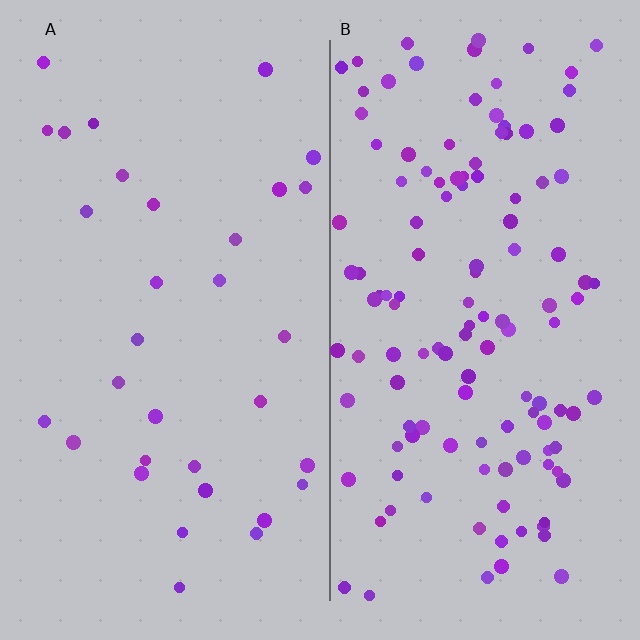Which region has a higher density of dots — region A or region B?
B (the right).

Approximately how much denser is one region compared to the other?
Approximately 3.9× — region B over region A.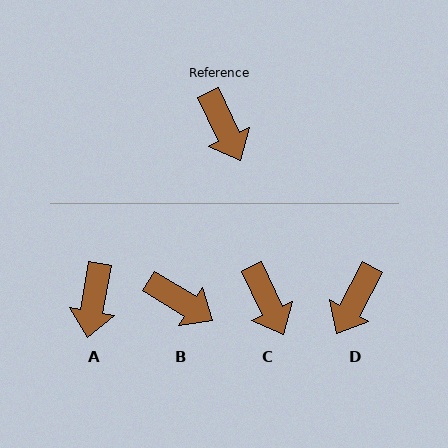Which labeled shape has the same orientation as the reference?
C.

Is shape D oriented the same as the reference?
No, it is off by about 54 degrees.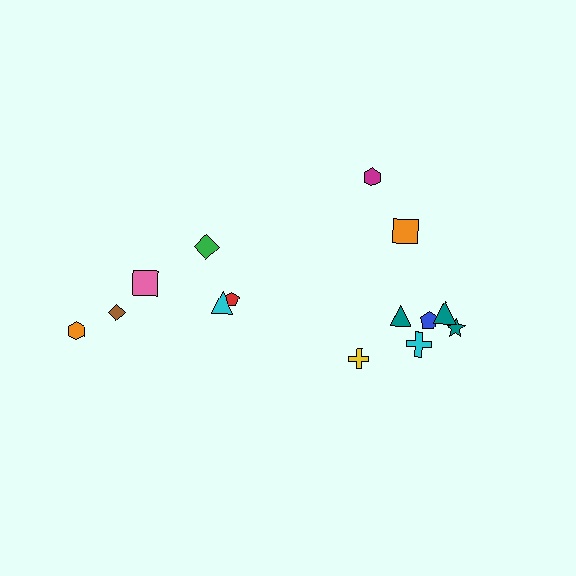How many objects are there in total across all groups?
There are 14 objects.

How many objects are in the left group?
There are 6 objects.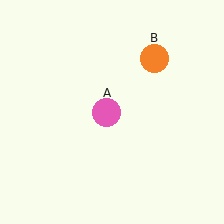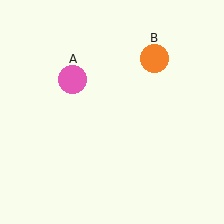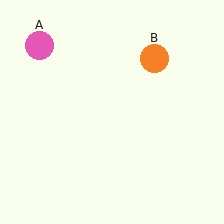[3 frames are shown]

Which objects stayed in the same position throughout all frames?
Orange circle (object B) remained stationary.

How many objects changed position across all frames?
1 object changed position: pink circle (object A).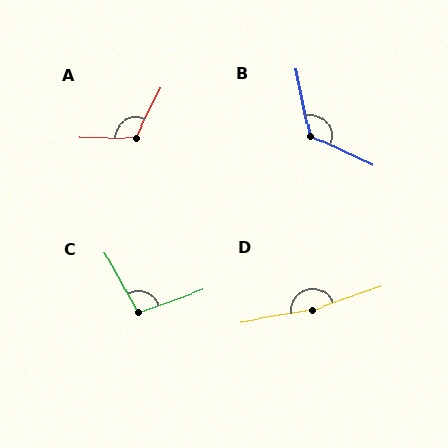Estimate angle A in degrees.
Approximately 115 degrees.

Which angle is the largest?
D, at approximately 170 degrees.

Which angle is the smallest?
C, at approximately 99 degrees.